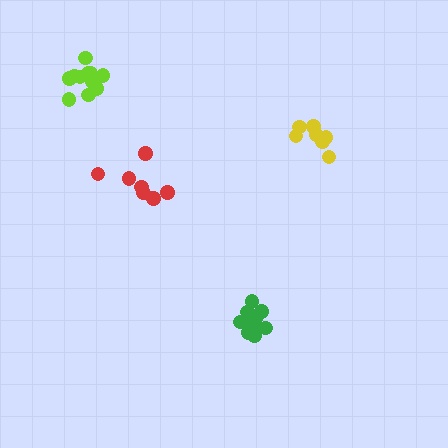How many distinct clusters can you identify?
There are 4 distinct clusters.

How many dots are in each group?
Group 1: 7 dots, Group 2: 12 dots, Group 3: 7 dots, Group 4: 11 dots (37 total).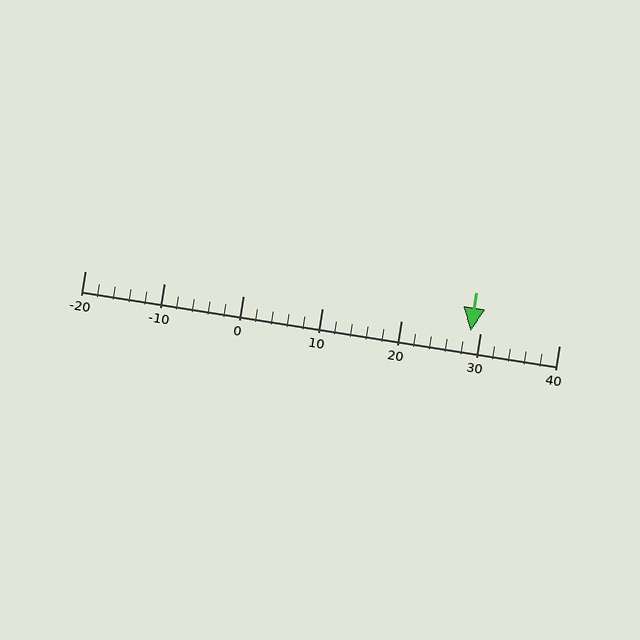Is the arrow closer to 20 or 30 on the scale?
The arrow is closer to 30.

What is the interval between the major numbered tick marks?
The major tick marks are spaced 10 units apart.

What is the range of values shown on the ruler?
The ruler shows values from -20 to 40.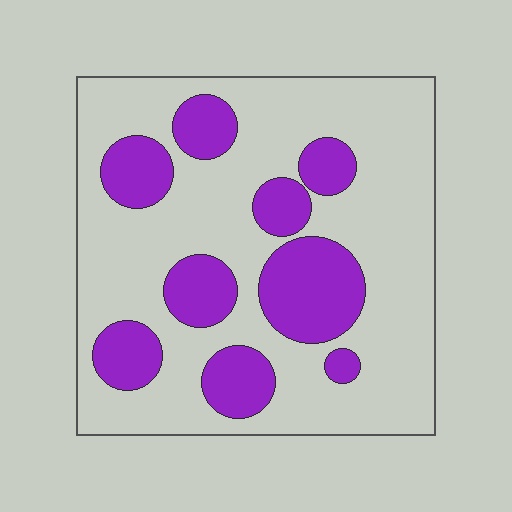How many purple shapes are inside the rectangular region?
9.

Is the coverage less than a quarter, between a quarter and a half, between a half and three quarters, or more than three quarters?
Between a quarter and a half.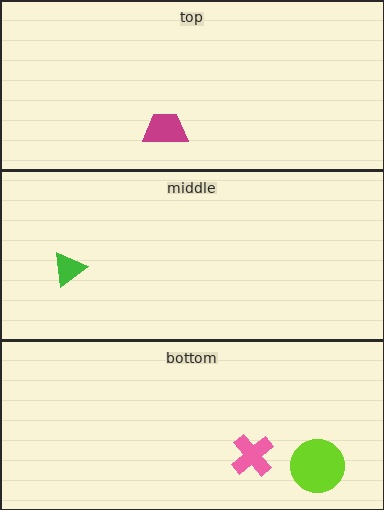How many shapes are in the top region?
1.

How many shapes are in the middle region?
1.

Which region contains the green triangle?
The middle region.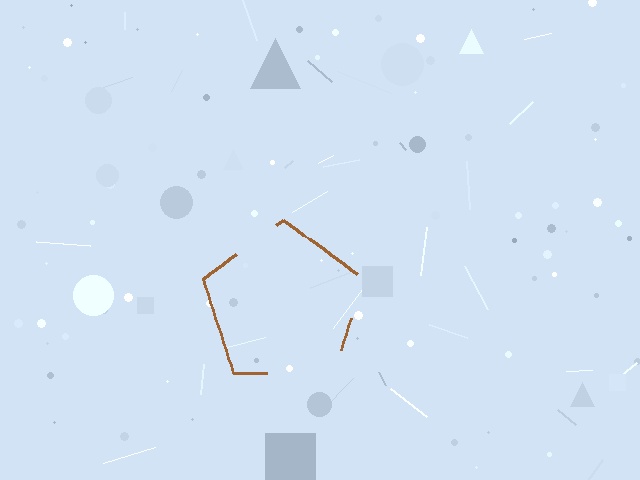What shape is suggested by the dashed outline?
The dashed outline suggests a pentagon.